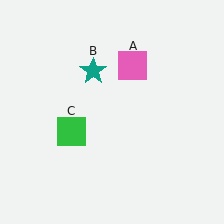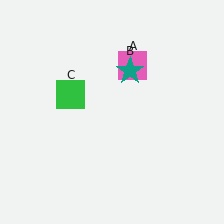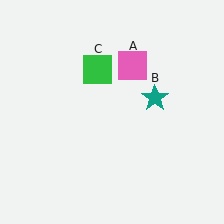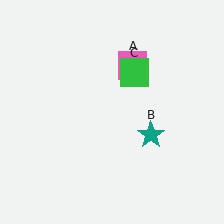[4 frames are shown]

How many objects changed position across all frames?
2 objects changed position: teal star (object B), green square (object C).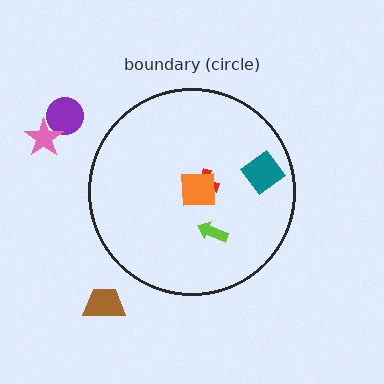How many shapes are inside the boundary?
4 inside, 3 outside.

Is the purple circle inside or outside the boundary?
Outside.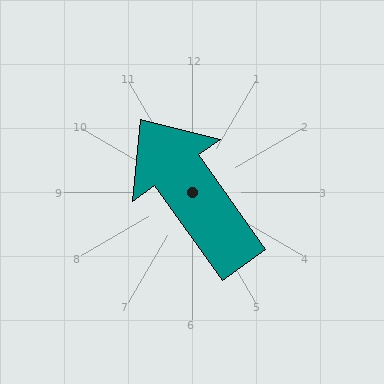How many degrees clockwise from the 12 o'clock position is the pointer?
Approximately 324 degrees.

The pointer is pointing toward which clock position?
Roughly 11 o'clock.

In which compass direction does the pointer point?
Northwest.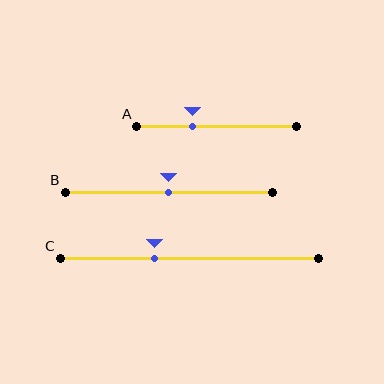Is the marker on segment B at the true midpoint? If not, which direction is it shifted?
Yes, the marker on segment B is at the true midpoint.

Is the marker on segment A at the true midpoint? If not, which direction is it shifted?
No, the marker on segment A is shifted to the left by about 15% of the segment length.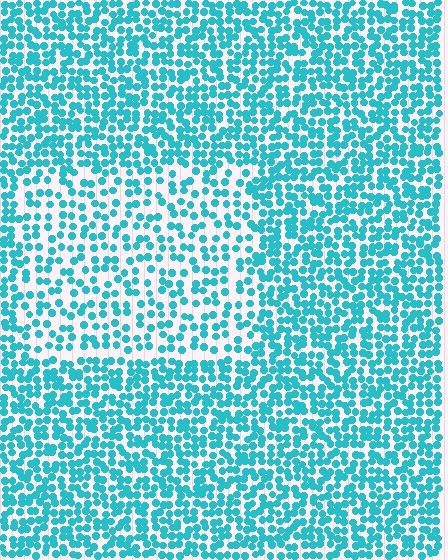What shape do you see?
I see a rectangle.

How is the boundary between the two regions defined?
The boundary is defined by a change in element density (approximately 1.8x ratio). All elements are the same color, size, and shape.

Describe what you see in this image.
The image contains small cyan elements arranged at two different densities. A rectangle-shaped region is visible where the elements are less densely packed than the surrounding area.